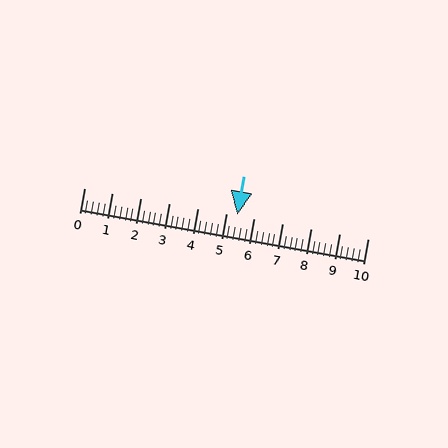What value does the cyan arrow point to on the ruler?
The cyan arrow points to approximately 5.4.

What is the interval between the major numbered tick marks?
The major tick marks are spaced 1 units apart.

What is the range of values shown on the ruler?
The ruler shows values from 0 to 10.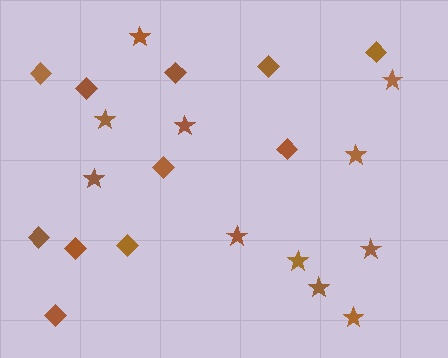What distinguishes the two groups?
There are 2 groups: one group of stars (11) and one group of diamonds (11).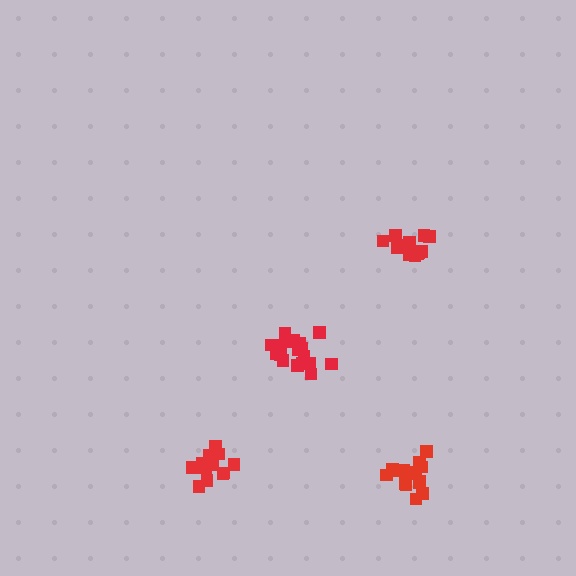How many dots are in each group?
Group 1: 15 dots, Group 2: 15 dots, Group 3: 14 dots, Group 4: 19 dots (63 total).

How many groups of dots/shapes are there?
There are 4 groups.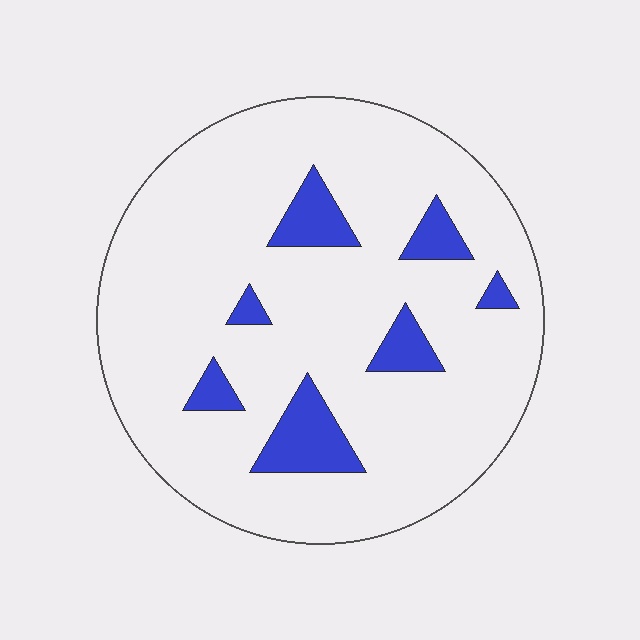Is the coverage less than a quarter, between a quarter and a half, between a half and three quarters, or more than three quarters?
Less than a quarter.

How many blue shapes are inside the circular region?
7.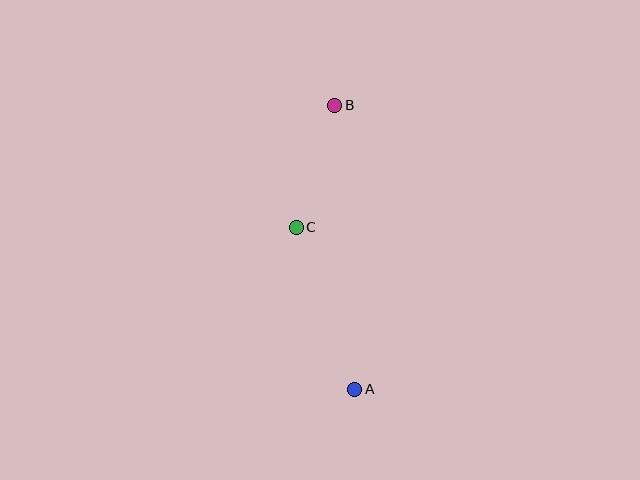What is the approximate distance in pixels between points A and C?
The distance between A and C is approximately 172 pixels.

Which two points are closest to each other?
Points B and C are closest to each other.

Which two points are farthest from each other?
Points A and B are farthest from each other.